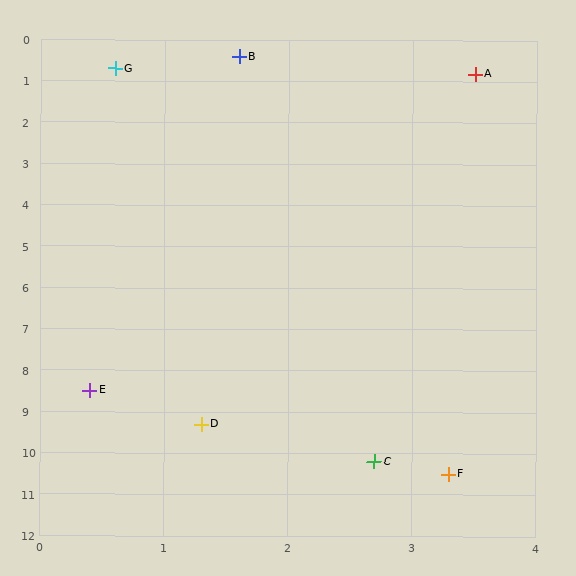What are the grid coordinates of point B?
Point B is at approximately (1.6, 0.4).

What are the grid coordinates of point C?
Point C is at approximately (2.7, 10.2).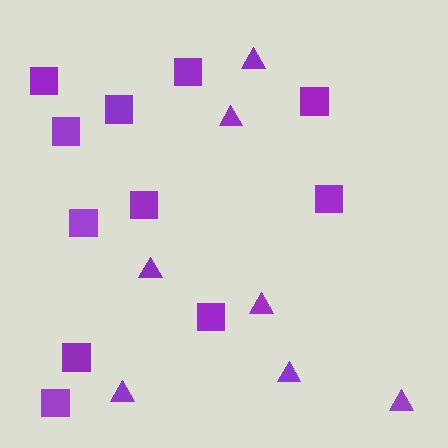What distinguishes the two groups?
There are 2 groups: one group of squares (11) and one group of triangles (7).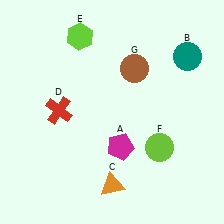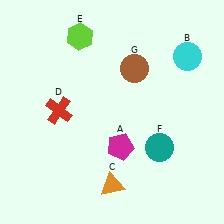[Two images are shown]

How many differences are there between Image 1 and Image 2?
There are 2 differences between the two images.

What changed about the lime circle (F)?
In Image 1, F is lime. In Image 2, it changed to teal.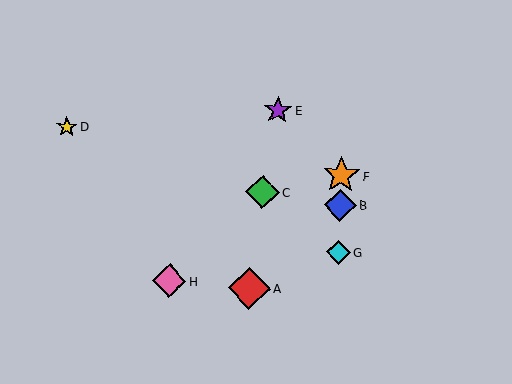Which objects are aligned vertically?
Objects B, F, G are aligned vertically.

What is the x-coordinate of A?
Object A is at x≈249.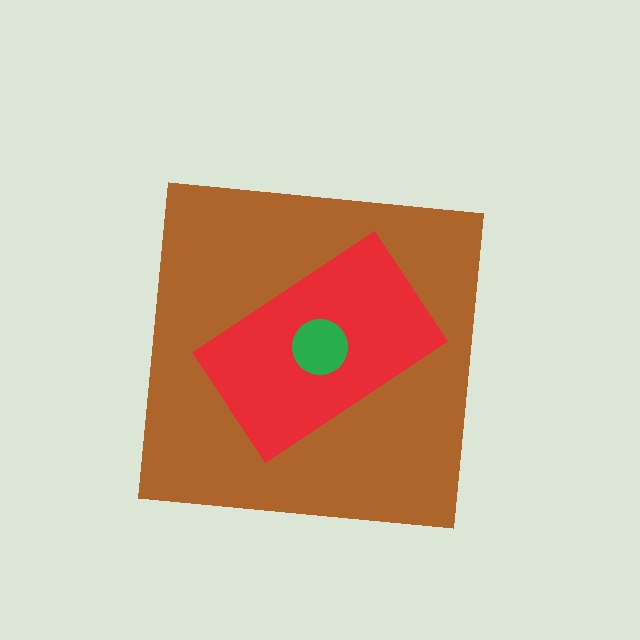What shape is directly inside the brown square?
The red rectangle.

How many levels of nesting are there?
3.